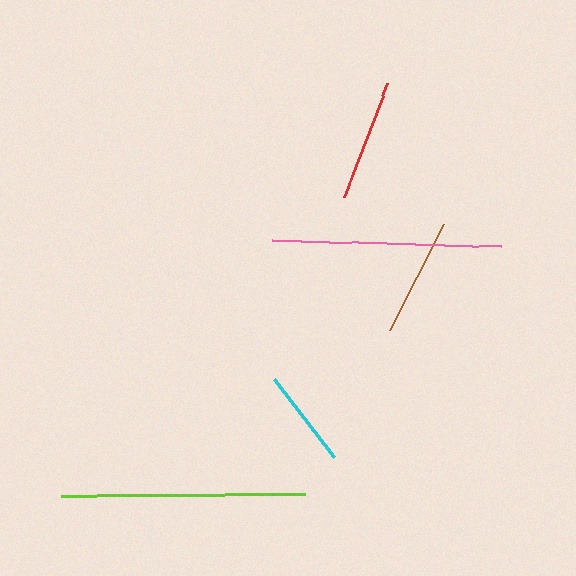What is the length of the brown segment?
The brown segment is approximately 119 pixels long.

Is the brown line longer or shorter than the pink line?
The pink line is longer than the brown line.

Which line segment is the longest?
The lime line is the longest at approximately 244 pixels.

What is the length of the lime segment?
The lime segment is approximately 244 pixels long.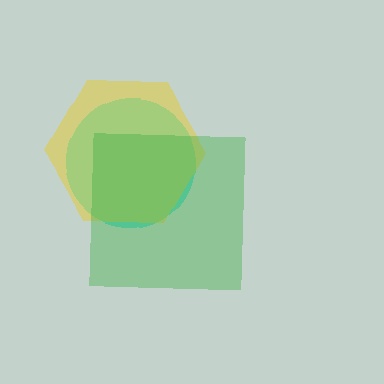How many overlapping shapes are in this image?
There are 3 overlapping shapes in the image.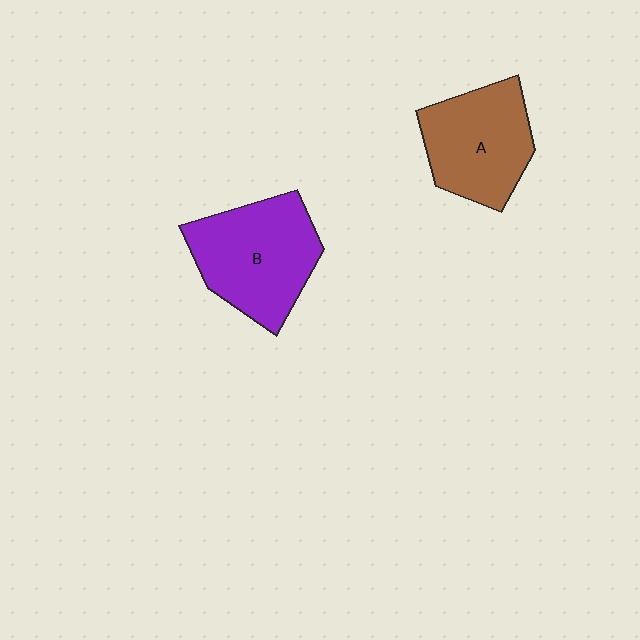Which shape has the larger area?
Shape B (purple).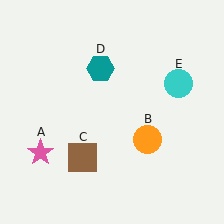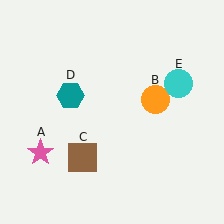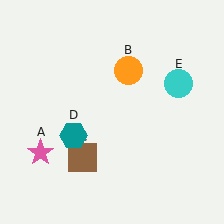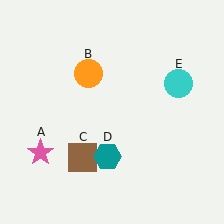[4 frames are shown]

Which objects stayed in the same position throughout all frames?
Pink star (object A) and brown square (object C) and cyan circle (object E) remained stationary.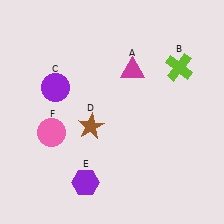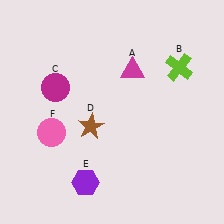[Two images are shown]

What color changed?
The circle (C) changed from purple in Image 1 to magenta in Image 2.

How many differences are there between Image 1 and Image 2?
There is 1 difference between the two images.